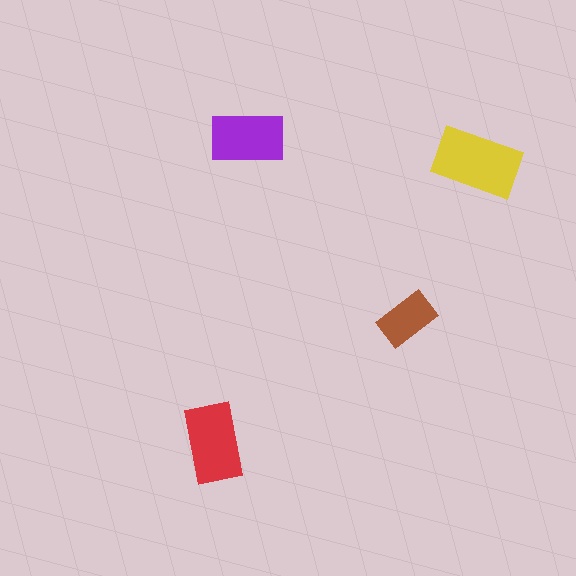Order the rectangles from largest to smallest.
the yellow one, the red one, the purple one, the brown one.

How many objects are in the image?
There are 4 objects in the image.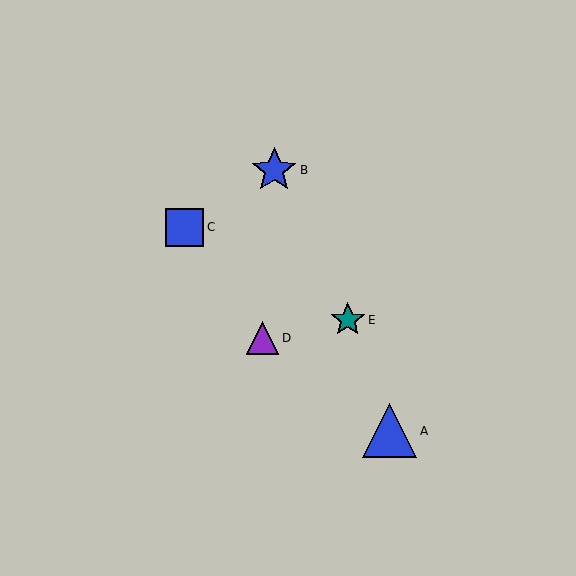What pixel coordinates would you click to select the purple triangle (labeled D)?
Click at (262, 338) to select the purple triangle D.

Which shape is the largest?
The blue triangle (labeled A) is the largest.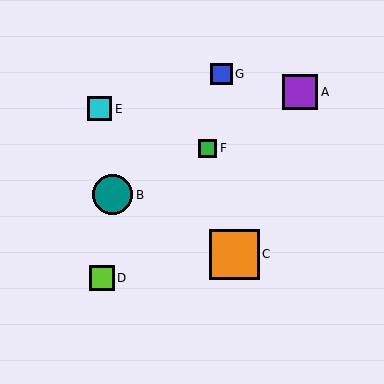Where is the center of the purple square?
The center of the purple square is at (300, 92).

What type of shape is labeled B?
Shape B is a teal circle.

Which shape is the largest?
The orange square (labeled C) is the largest.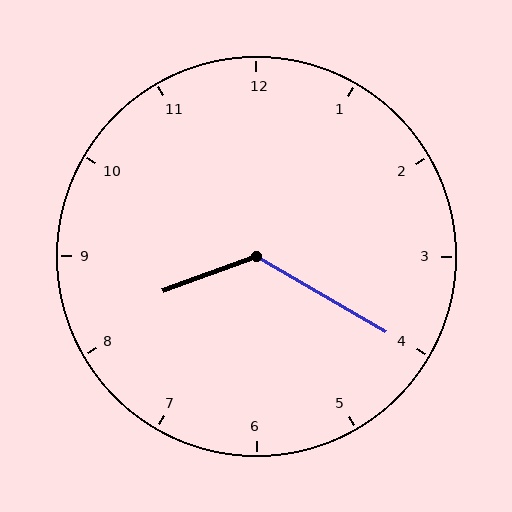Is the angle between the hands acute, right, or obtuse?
It is obtuse.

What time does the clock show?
8:20.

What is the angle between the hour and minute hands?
Approximately 130 degrees.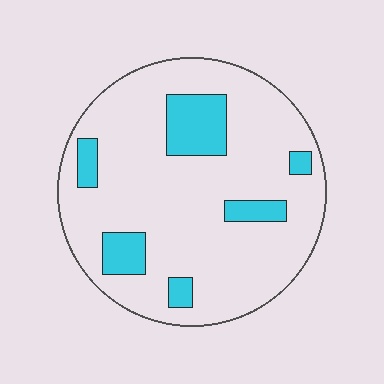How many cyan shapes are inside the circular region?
6.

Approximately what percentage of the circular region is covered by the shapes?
Approximately 15%.